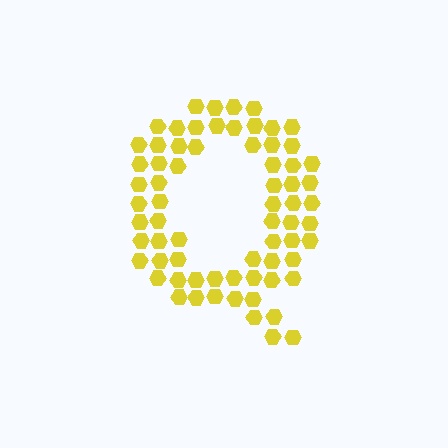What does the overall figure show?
The overall figure shows the letter Q.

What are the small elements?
The small elements are hexagons.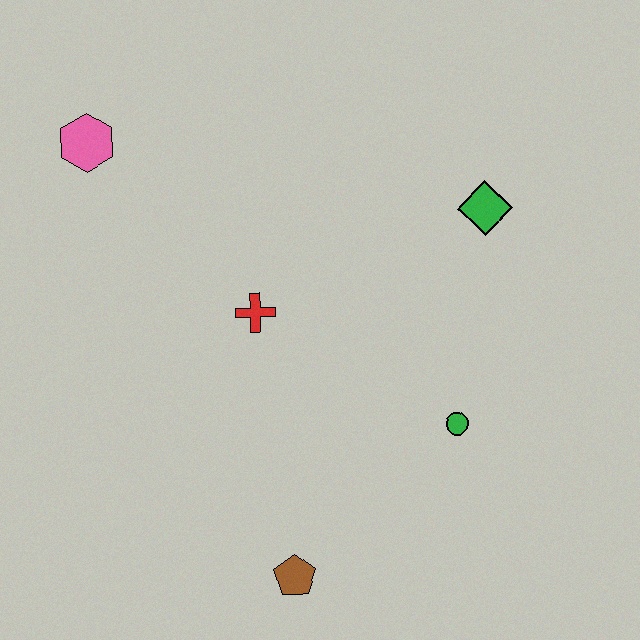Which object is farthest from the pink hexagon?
The brown pentagon is farthest from the pink hexagon.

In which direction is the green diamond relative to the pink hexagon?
The green diamond is to the right of the pink hexagon.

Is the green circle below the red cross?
Yes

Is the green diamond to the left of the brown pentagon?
No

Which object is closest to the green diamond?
The green circle is closest to the green diamond.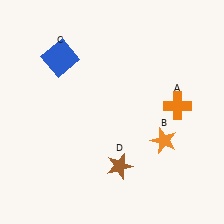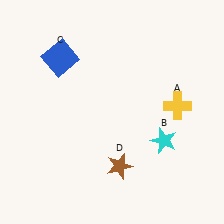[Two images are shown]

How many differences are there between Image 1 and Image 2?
There are 2 differences between the two images.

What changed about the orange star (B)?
In Image 1, B is orange. In Image 2, it changed to cyan.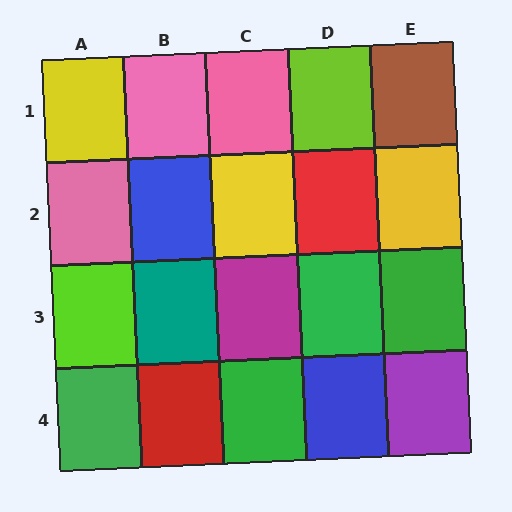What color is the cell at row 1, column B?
Pink.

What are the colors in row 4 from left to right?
Green, red, green, blue, purple.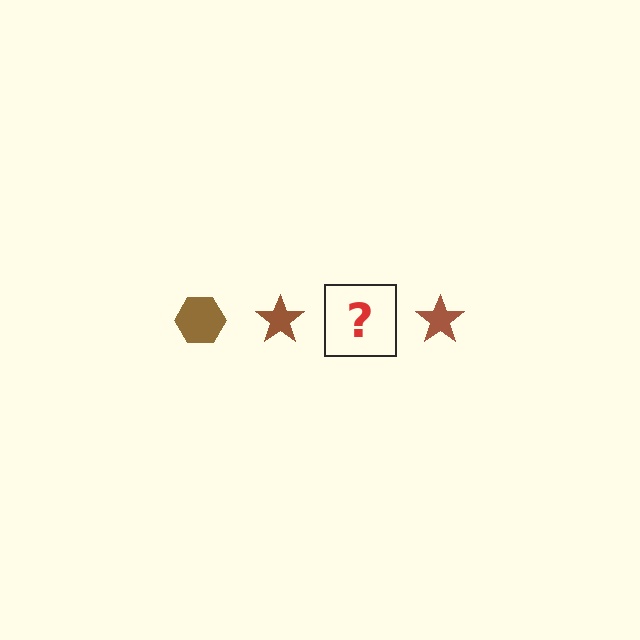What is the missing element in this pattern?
The missing element is a brown hexagon.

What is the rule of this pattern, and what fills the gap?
The rule is that the pattern cycles through hexagon, star shapes in brown. The gap should be filled with a brown hexagon.